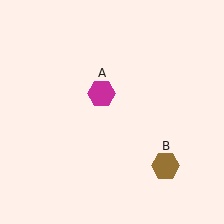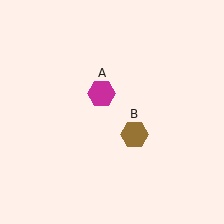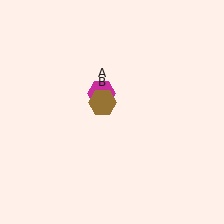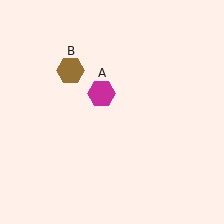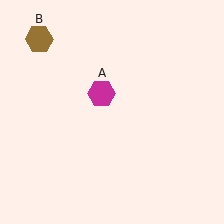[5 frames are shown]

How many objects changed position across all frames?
1 object changed position: brown hexagon (object B).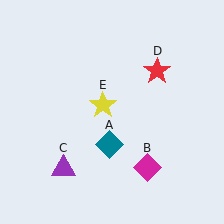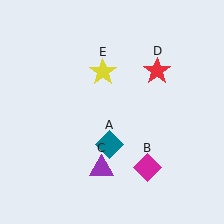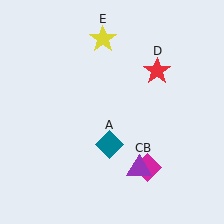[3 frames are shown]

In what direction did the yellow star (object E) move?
The yellow star (object E) moved up.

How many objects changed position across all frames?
2 objects changed position: purple triangle (object C), yellow star (object E).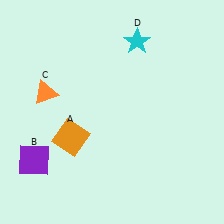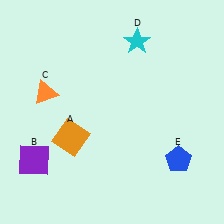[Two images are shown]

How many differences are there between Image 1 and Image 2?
There is 1 difference between the two images.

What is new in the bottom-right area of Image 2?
A blue pentagon (E) was added in the bottom-right area of Image 2.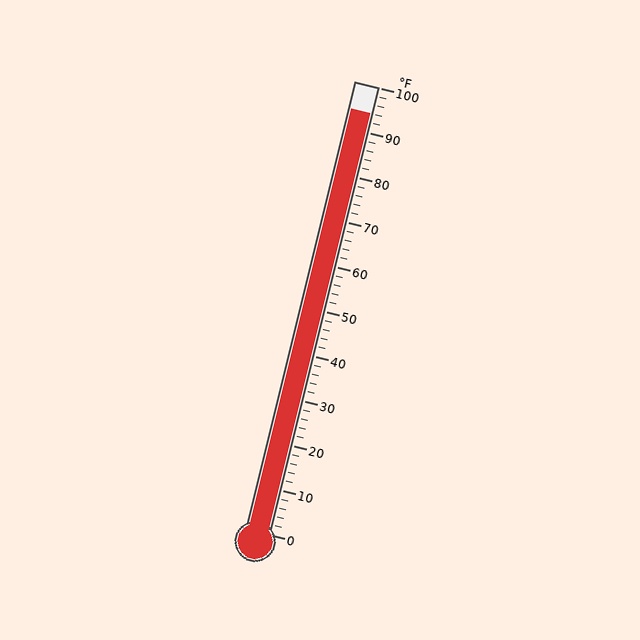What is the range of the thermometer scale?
The thermometer scale ranges from 0°F to 100°F.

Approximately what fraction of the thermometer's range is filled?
The thermometer is filled to approximately 95% of its range.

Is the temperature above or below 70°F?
The temperature is above 70°F.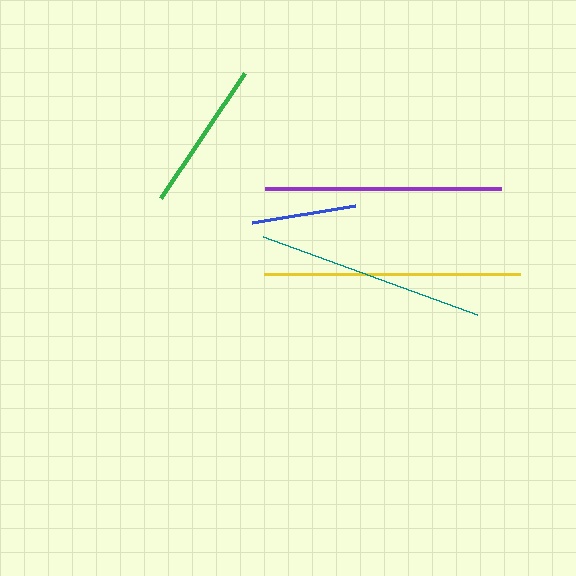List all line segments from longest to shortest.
From longest to shortest: yellow, purple, teal, green, blue.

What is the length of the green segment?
The green segment is approximately 150 pixels long.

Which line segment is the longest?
The yellow line is the longest at approximately 256 pixels.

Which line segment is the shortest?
The blue line is the shortest at approximately 104 pixels.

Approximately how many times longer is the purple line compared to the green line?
The purple line is approximately 1.6 times the length of the green line.